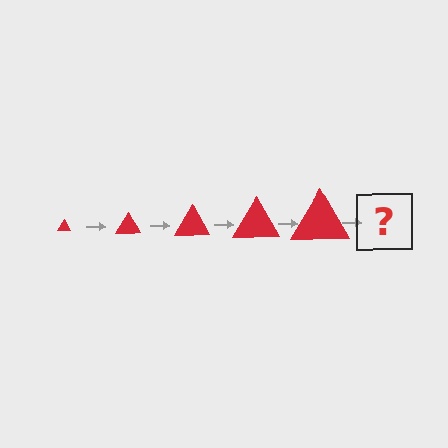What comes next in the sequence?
The next element should be a red triangle, larger than the previous one.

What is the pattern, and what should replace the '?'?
The pattern is that the triangle gets progressively larger each step. The '?' should be a red triangle, larger than the previous one.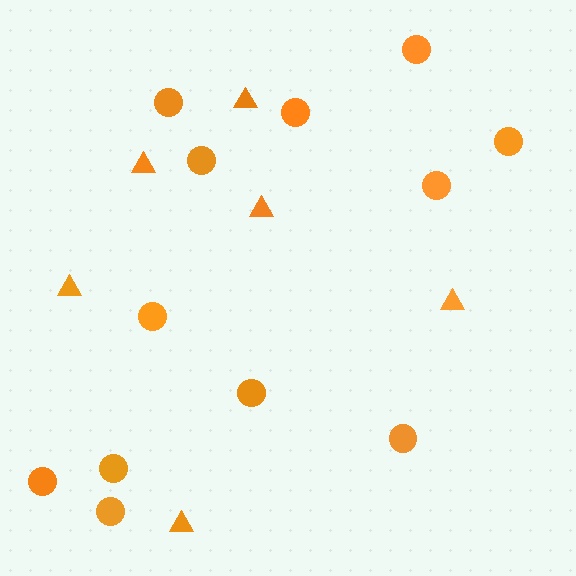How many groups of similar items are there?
There are 2 groups: one group of circles (12) and one group of triangles (6).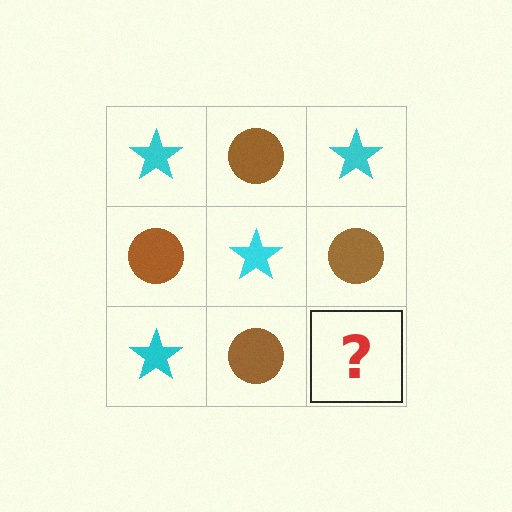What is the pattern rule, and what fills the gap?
The rule is that it alternates cyan star and brown circle in a checkerboard pattern. The gap should be filled with a cyan star.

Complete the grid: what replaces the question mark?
The question mark should be replaced with a cyan star.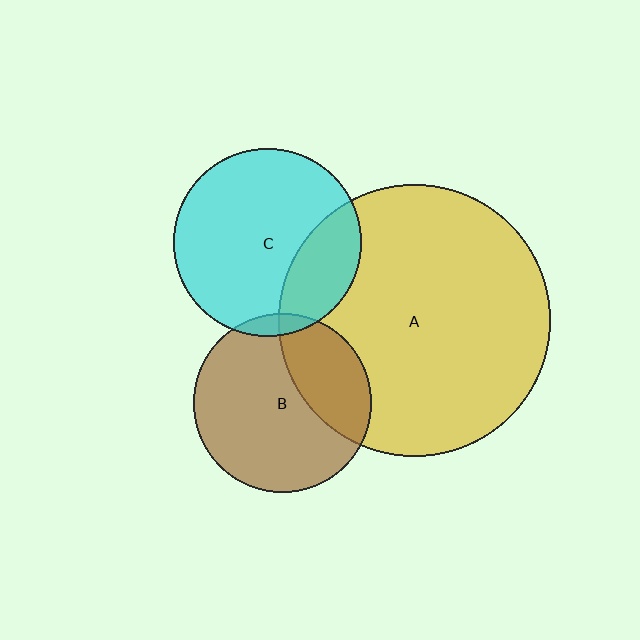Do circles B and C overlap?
Yes.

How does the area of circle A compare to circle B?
Approximately 2.3 times.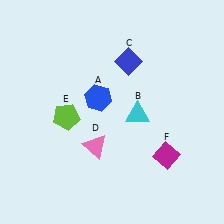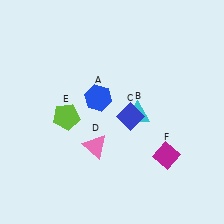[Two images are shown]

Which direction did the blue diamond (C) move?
The blue diamond (C) moved down.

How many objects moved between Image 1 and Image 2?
1 object moved between the two images.